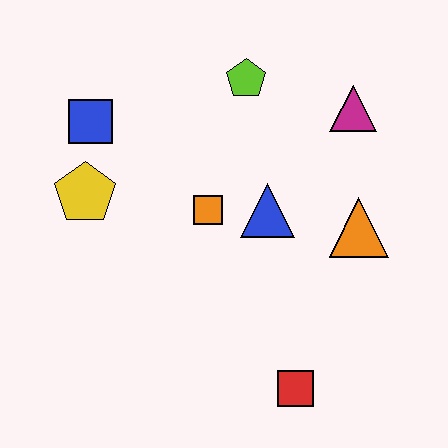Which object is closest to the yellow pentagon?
The blue square is closest to the yellow pentagon.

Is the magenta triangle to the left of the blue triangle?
No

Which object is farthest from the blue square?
The red square is farthest from the blue square.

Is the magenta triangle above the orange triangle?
Yes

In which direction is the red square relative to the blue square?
The red square is below the blue square.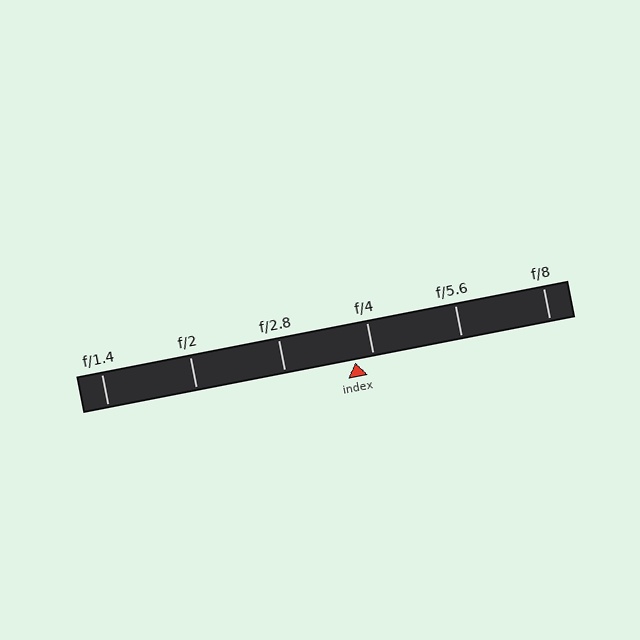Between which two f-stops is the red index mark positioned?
The index mark is between f/2.8 and f/4.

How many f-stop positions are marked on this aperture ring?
There are 6 f-stop positions marked.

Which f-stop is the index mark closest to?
The index mark is closest to f/4.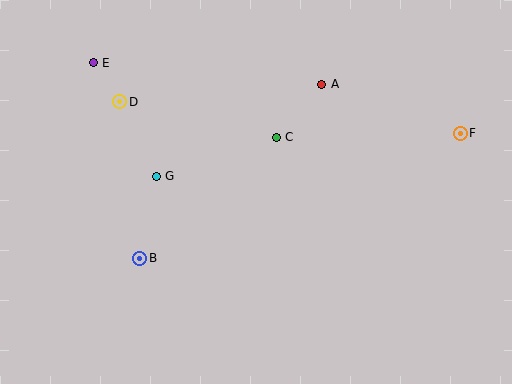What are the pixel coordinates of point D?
Point D is at (120, 102).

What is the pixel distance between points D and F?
The distance between D and F is 342 pixels.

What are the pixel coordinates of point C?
Point C is at (276, 137).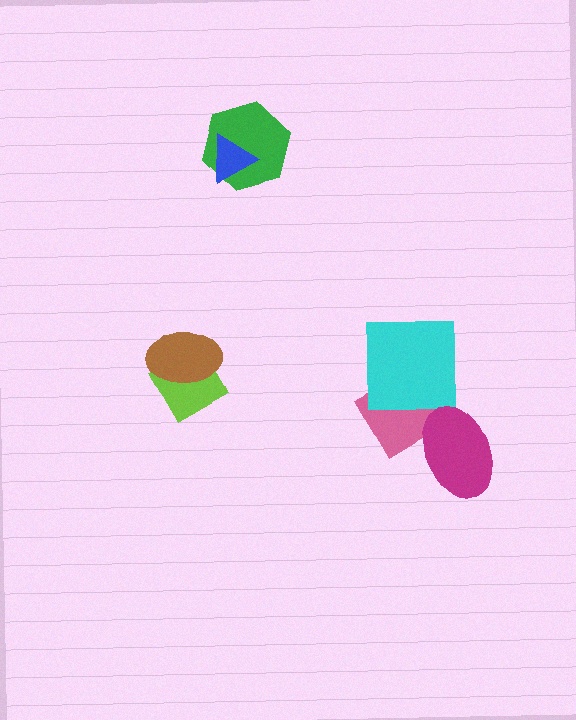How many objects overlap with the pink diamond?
2 objects overlap with the pink diamond.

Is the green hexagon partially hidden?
Yes, it is partially covered by another shape.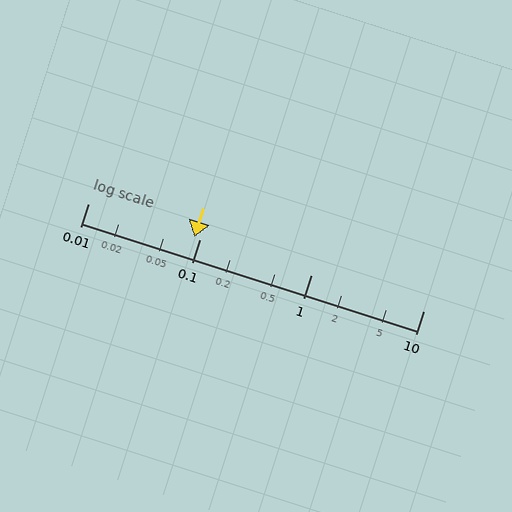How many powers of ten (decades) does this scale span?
The scale spans 3 decades, from 0.01 to 10.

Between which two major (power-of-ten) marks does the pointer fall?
The pointer is between 0.01 and 0.1.